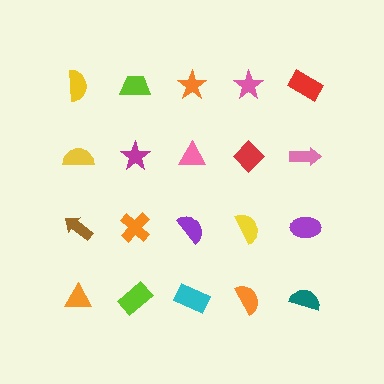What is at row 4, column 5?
A teal semicircle.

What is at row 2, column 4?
A red diamond.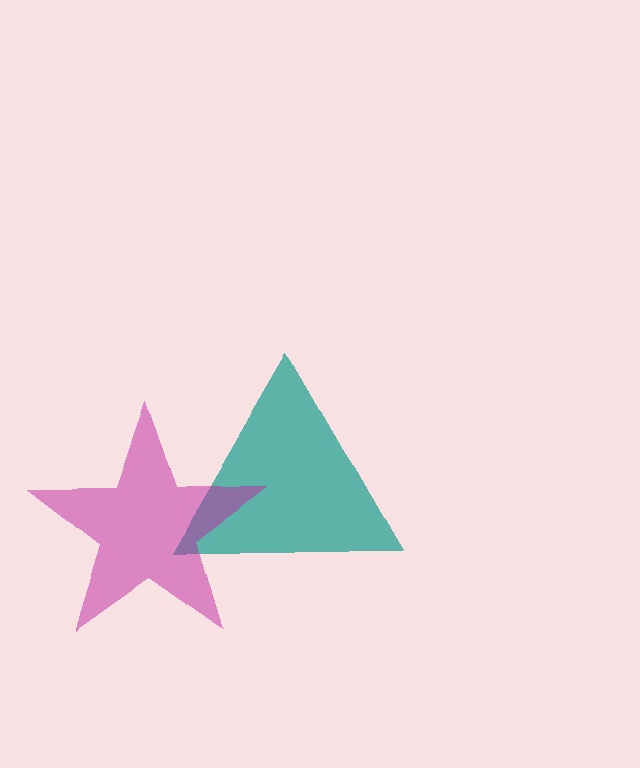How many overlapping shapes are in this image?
There are 2 overlapping shapes in the image.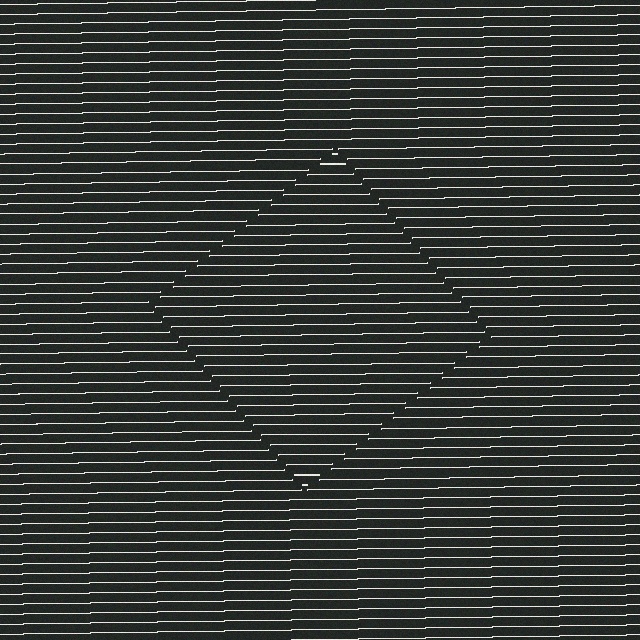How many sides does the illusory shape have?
4 sides — the line-ends trace a square.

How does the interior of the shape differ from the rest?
The interior of the shape contains the same grating, shifted by half a period — the contour is defined by the phase discontinuity where line-ends from the inner and outer gratings abut.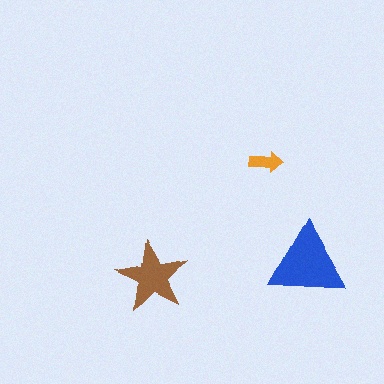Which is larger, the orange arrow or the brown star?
The brown star.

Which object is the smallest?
The orange arrow.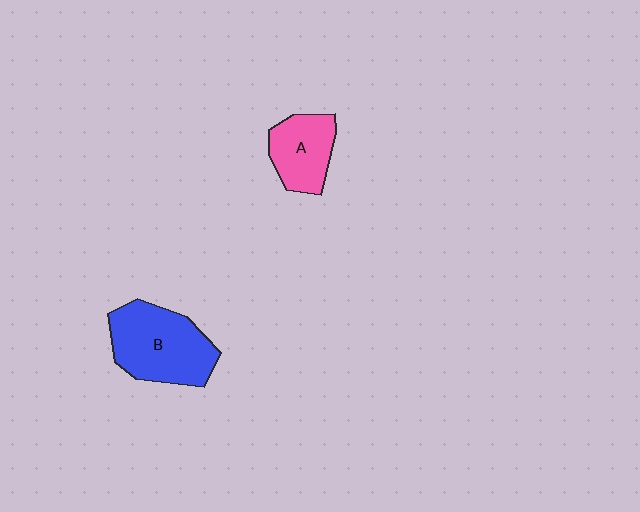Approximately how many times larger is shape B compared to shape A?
Approximately 1.6 times.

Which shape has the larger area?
Shape B (blue).